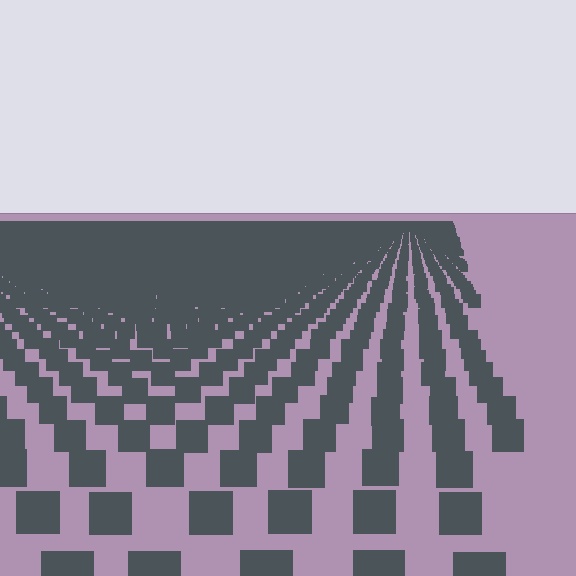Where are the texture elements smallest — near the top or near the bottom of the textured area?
Near the top.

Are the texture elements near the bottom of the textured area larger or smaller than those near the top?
Larger. Near the bottom, elements are closer to the viewer and appear at a bigger on-screen size.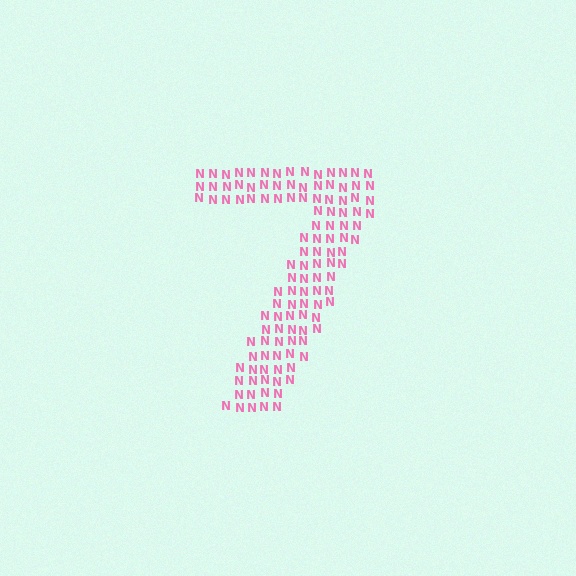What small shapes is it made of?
It is made of small letter N's.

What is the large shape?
The large shape is the digit 7.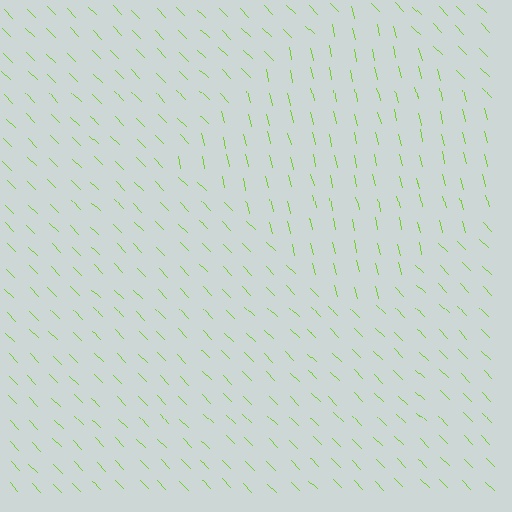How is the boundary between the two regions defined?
The boundary is defined purely by a change in line orientation (approximately 31 degrees difference). All lines are the same color and thickness.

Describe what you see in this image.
The image is filled with small lime line segments. A diamond region in the image has lines oriented differently from the surrounding lines, creating a visible texture boundary.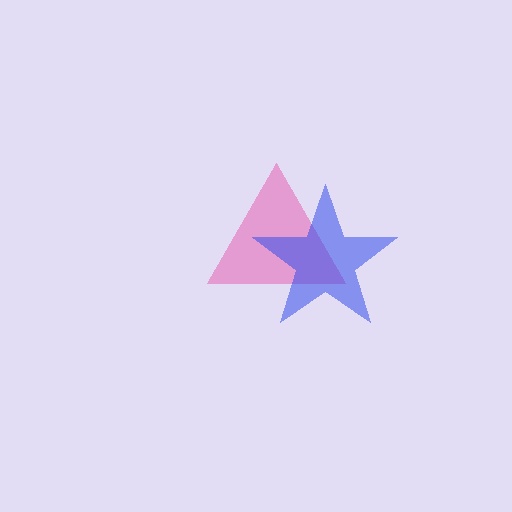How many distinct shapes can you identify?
There are 2 distinct shapes: a pink triangle, a blue star.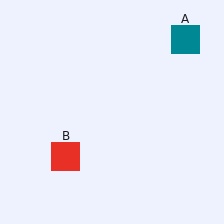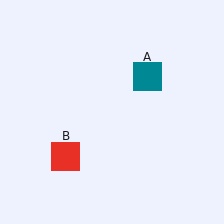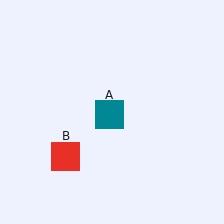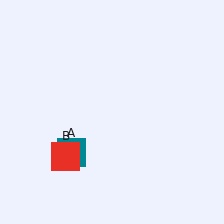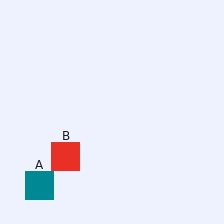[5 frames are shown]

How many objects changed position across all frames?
1 object changed position: teal square (object A).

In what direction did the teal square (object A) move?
The teal square (object A) moved down and to the left.